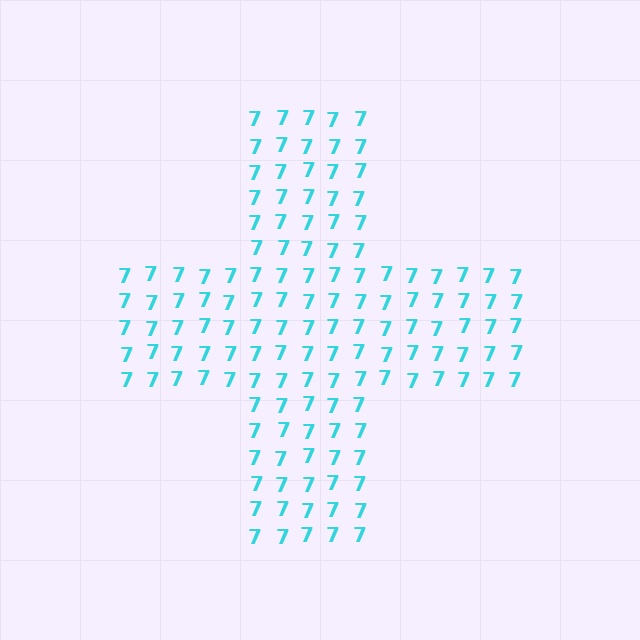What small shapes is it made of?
It is made of small digit 7's.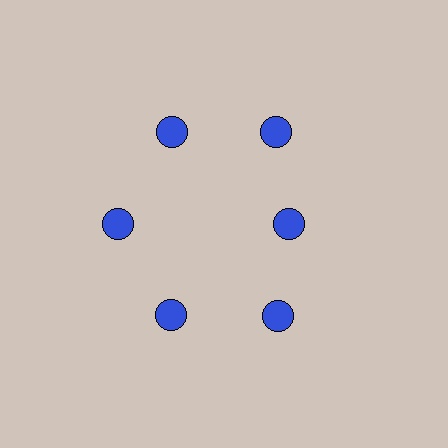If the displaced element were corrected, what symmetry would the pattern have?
It would have 6-fold rotational symmetry — the pattern would map onto itself every 60 degrees.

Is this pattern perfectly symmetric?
No. The 6 blue circles are arranged in a ring, but one element near the 3 o'clock position is pulled inward toward the center, breaking the 6-fold rotational symmetry.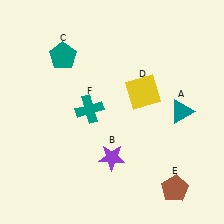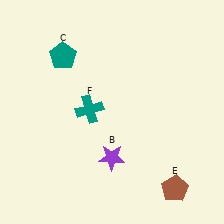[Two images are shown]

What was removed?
The teal triangle (A), the yellow square (D) were removed in Image 2.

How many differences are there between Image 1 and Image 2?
There are 2 differences between the two images.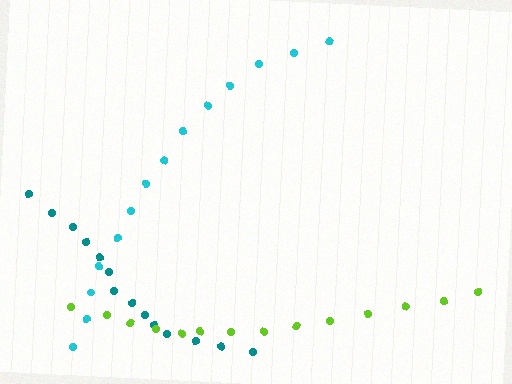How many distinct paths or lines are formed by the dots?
There are 3 distinct paths.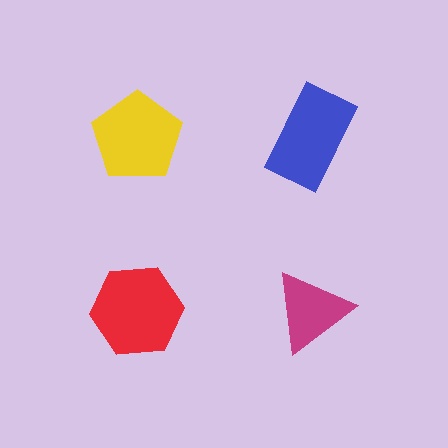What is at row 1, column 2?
A blue rectangle.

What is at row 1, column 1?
A yellow pentagon.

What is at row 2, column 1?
A red hexagon.